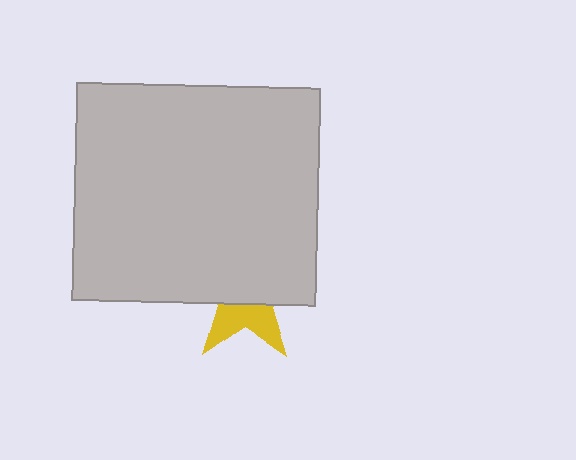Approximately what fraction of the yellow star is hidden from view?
Roughly 62% of the yellow star is hidden behind the light gray rectangle.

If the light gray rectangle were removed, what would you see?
You would see the complete yellow star.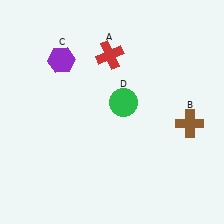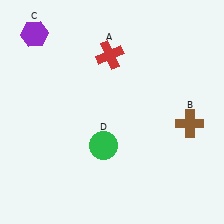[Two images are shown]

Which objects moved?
The objects that moved are: the purple hexagon (C), the green circle (D).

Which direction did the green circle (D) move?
The green circle (D) moved down.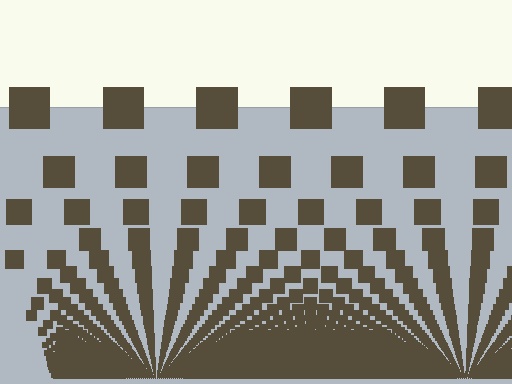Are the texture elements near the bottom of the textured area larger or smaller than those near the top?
Smaller. The gradient is inverted — elements near the bottom are smaller and denser.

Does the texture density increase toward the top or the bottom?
Density increases toward the bottom.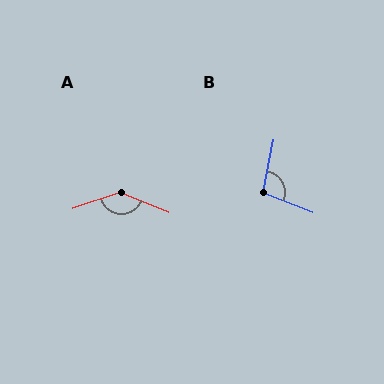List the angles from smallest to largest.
B (101°), A (138°).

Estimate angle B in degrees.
Approximately 101 degrees.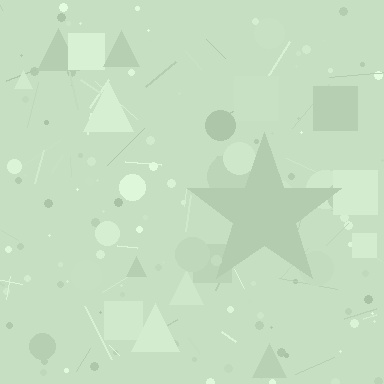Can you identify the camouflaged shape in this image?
The camouflaged shape is a star.